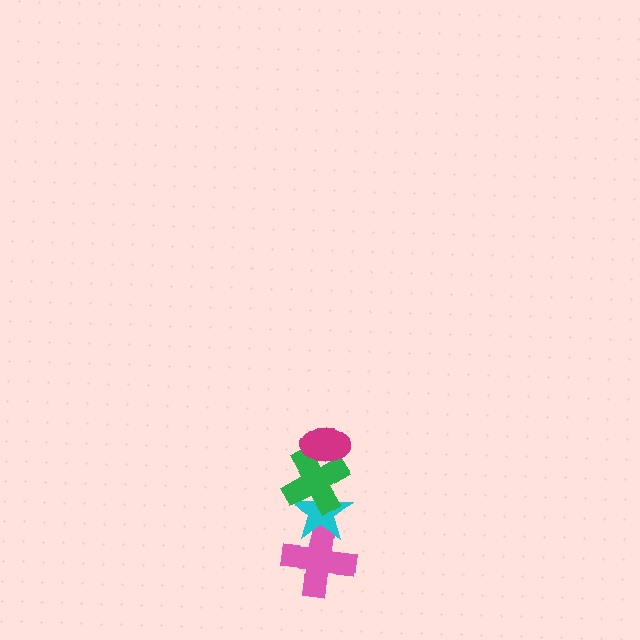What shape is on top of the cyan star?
The green cross is on top of the cyan star.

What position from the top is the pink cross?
The pink cross is 4th from the top.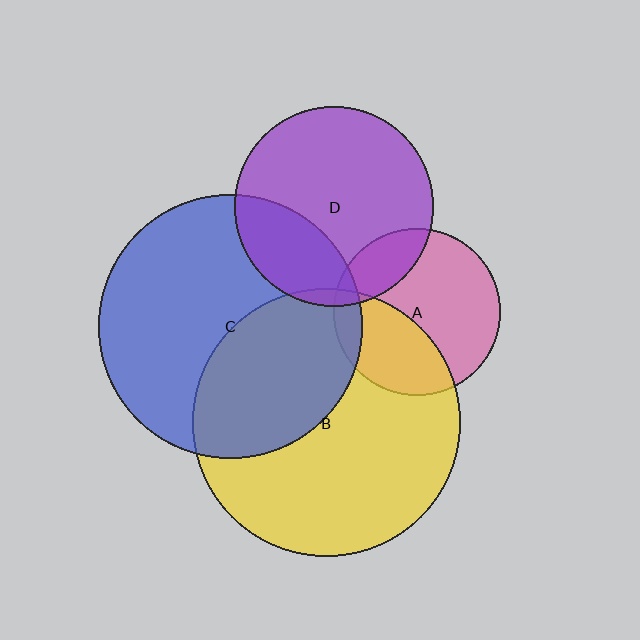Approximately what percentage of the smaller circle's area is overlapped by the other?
Approximately 5%.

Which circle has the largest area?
Circle B (yellow).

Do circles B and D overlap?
Yes.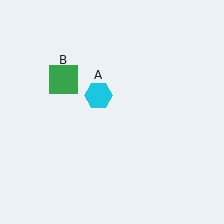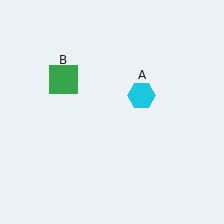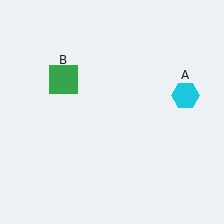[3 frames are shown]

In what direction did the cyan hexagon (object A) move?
The cyan hexagon (object A) moved right.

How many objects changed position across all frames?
1 object changed position: cyan hexagon (object A).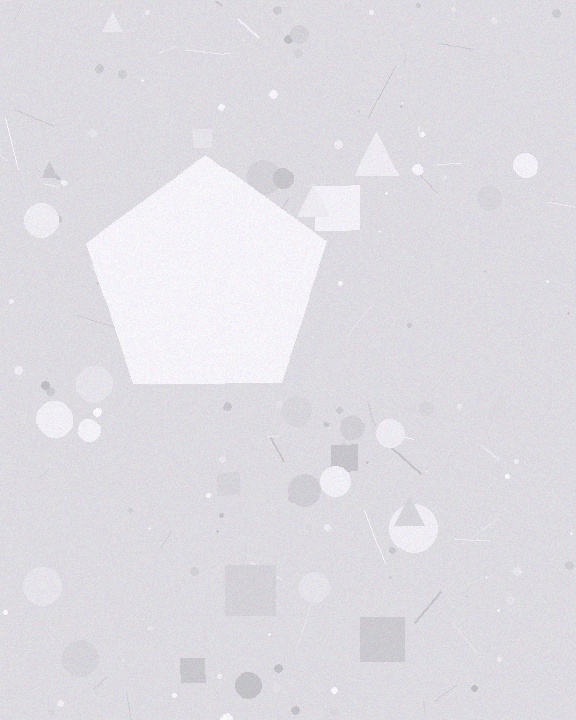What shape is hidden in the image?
A pentagon is hidden in the image.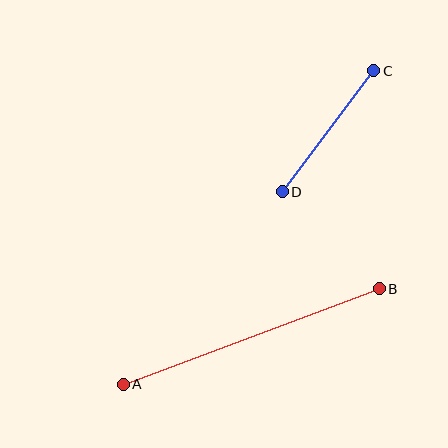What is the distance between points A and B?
The distance is approximately 274 pixels.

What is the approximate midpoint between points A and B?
The midpoint is at approximately (251, 336) pixels.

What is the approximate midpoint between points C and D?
The midpoint is at approximately (328, 131) pixels.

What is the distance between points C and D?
The distance is approximately 152 pixels.